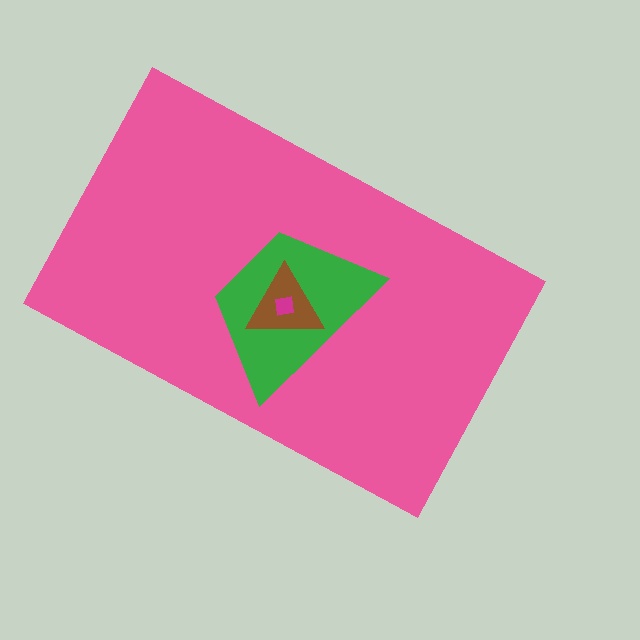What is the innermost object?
The magenta square.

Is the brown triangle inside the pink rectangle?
Yes.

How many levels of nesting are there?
4.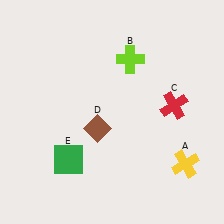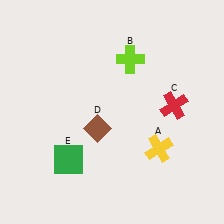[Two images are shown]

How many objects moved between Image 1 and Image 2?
1 object moved between the two images.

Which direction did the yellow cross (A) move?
The yellow cross (A) moved left.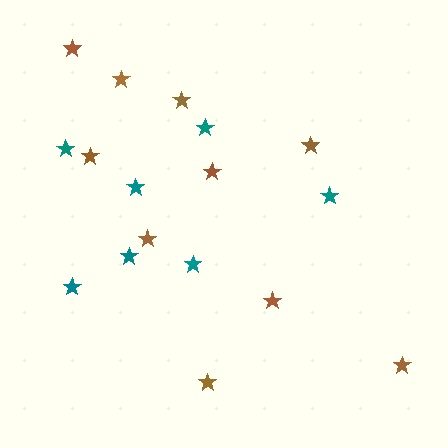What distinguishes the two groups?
There are 2 groups: one group of teal stars (7) and one group of brown stars (10).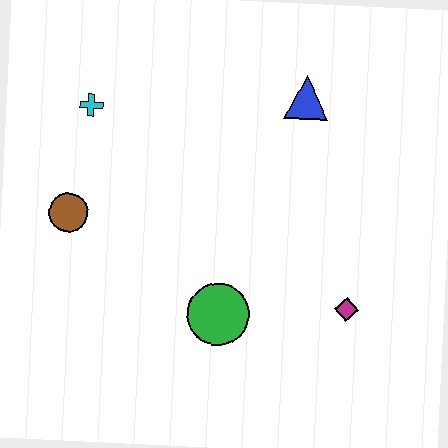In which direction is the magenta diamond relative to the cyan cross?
The magenta diamond is to the right of the cyan cross.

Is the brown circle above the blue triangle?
No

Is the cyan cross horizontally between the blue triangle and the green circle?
No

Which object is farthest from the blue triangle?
The brown circle is farthest from the blue triangle.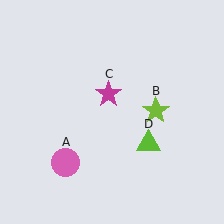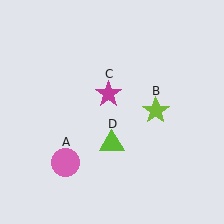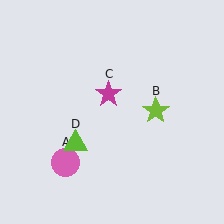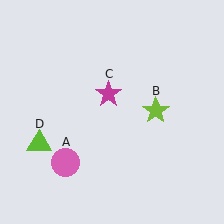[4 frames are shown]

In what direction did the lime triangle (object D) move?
The lime triangle (object D) moved left.